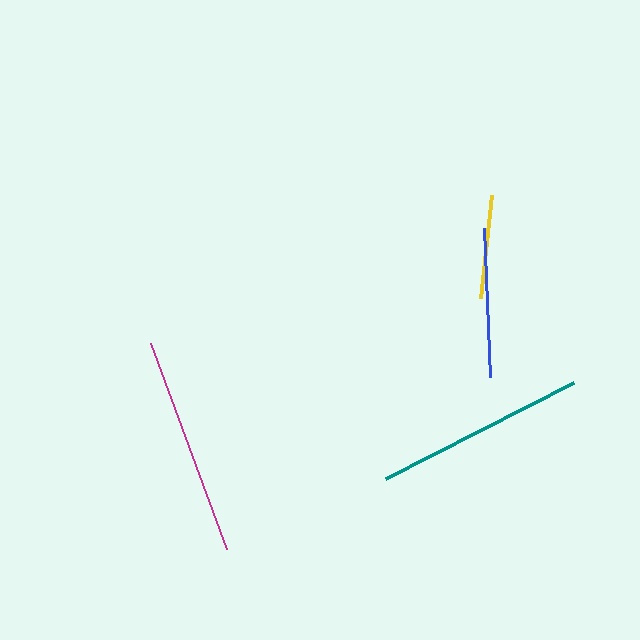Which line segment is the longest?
The magenta line is the longest at approximately 220 pixels.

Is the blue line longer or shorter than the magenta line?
The magenta line is longer than the blue line.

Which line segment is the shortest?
The yellow line is the shortest at approximately 104 pixels.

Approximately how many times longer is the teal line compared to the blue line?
The teal line is approximately 1.4 times the length of the blue line.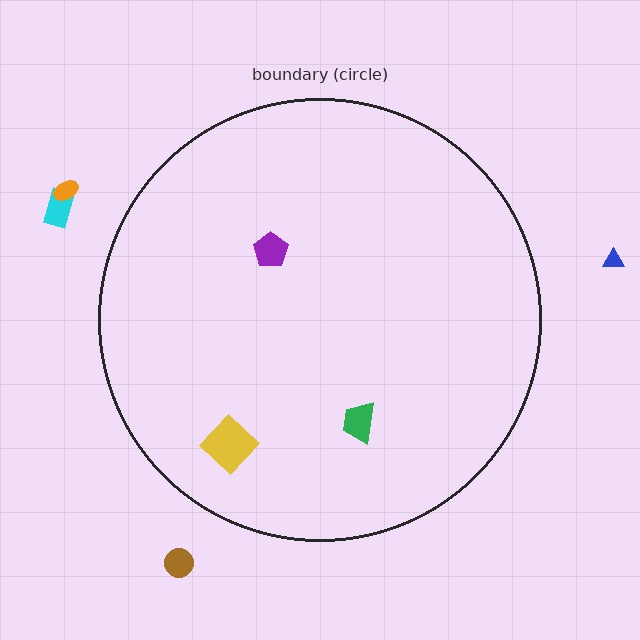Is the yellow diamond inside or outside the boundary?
Inside.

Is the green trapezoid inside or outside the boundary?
Inside.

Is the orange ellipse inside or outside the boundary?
Outside.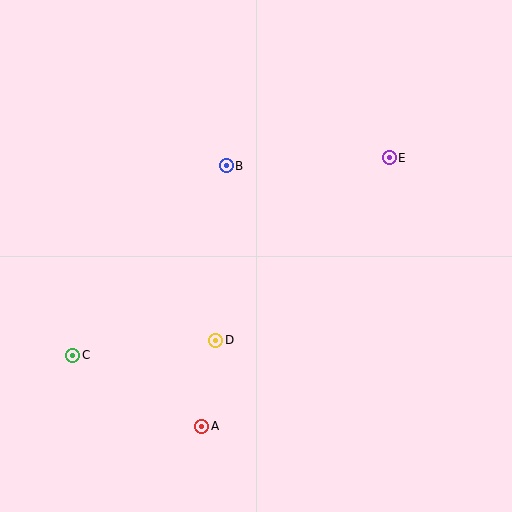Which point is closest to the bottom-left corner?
Point C is closest to the bottom-left corner.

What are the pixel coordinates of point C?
Point C is at (73, 355).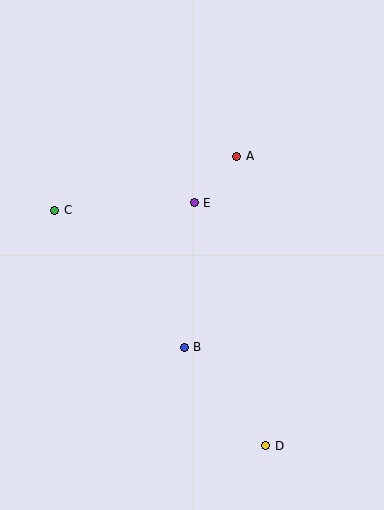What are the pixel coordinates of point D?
Point D is at (266, 446).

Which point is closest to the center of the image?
Point E at (194, 203) is closest to the center.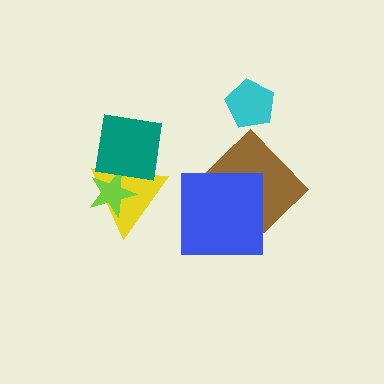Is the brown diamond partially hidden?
Yes, it is partially covered by another shape.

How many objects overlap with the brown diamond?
1 object overlaps with the brown diamond.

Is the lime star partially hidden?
Yes, it is partially covered by another shape.